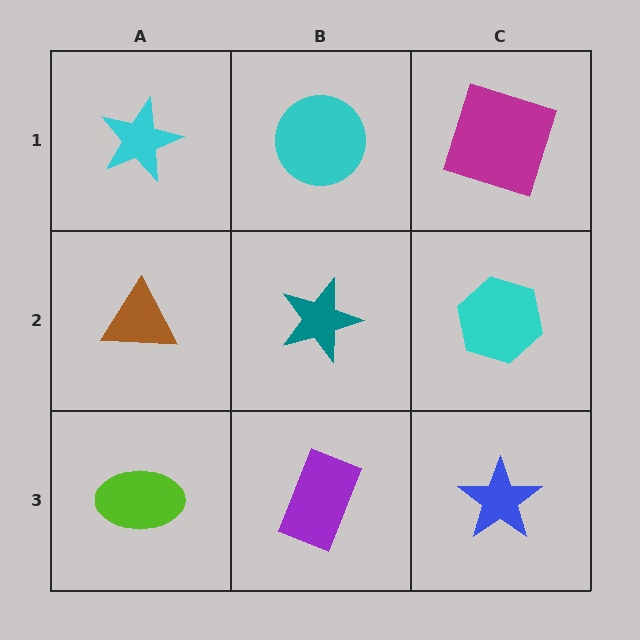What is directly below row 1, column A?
A brown triangle.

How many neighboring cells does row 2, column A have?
3.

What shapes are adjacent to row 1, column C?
A cyan hexagon (row 2, column C), a cyan circle (row 1, column B).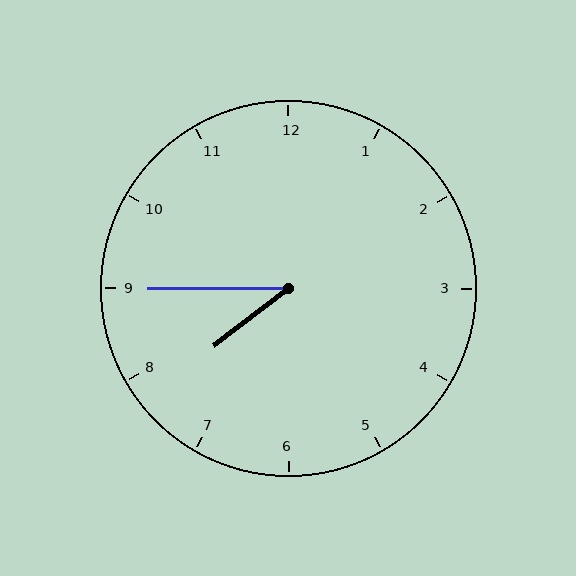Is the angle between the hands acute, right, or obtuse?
It is acute.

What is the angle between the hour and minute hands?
Approximately 38 degrees.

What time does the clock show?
7:45.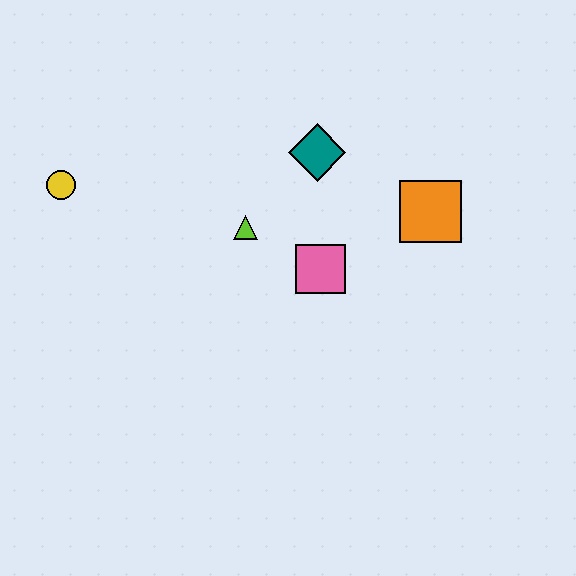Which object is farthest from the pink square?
The yellow circle is farthest from the pink square.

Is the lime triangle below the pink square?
No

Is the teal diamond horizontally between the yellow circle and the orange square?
Yes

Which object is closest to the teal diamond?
The lime triangle is closest to the teal diamond.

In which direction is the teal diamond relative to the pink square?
The teal diamond is above the pink square.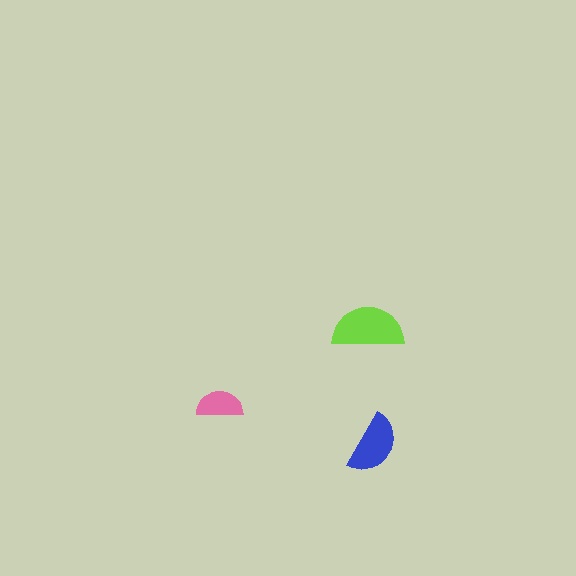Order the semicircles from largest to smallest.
the lime one, the blue one, the pink one.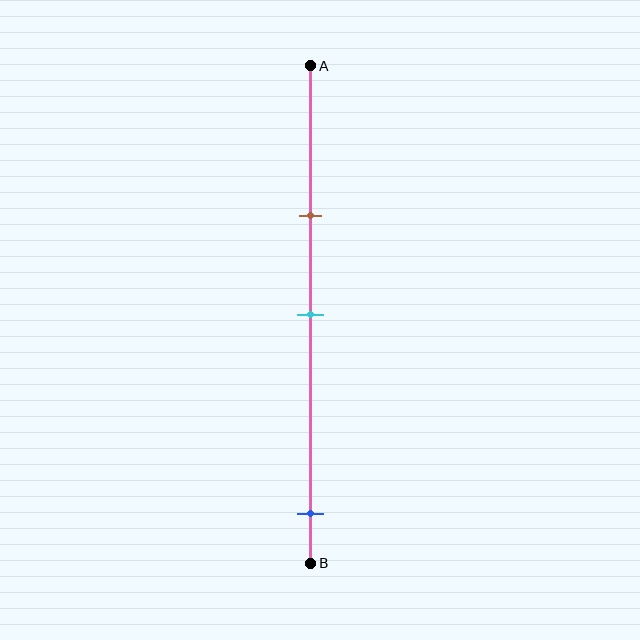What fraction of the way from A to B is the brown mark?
The brown mark is approximately 30% (0.3) of the way from A to B.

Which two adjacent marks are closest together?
The brown and cyan marks are the closest adjacent pair.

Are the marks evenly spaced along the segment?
No, the marks are not evenly spaced.